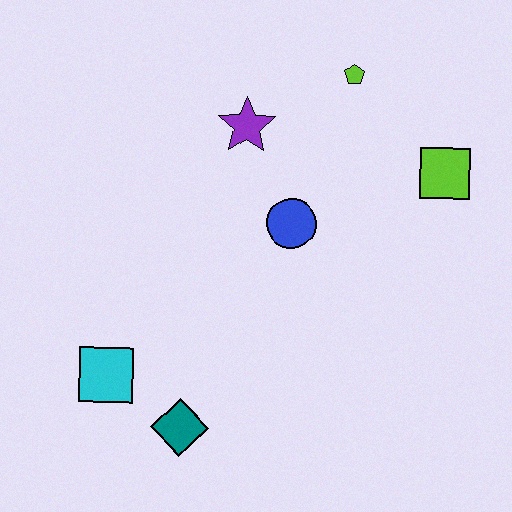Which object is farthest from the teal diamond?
The lime pentagon is farthest from the teal diamond.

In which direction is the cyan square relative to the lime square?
The cyan square is to the left of the lime square.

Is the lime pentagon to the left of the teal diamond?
No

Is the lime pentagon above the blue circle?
Yes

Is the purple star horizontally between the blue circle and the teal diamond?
Yes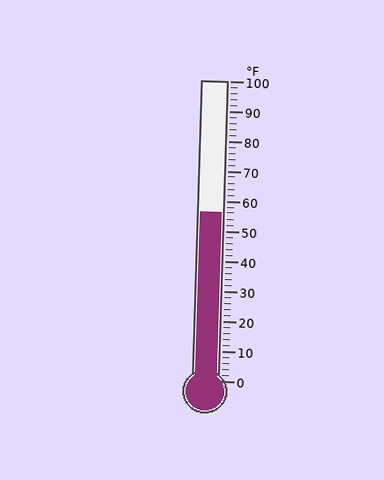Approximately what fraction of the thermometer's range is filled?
The thermometer is filled to approximately 55% of its range.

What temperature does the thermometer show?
The thermometer shows approximately 56°F.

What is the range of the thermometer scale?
The thermometer scale ranges from 0°F to 100°F.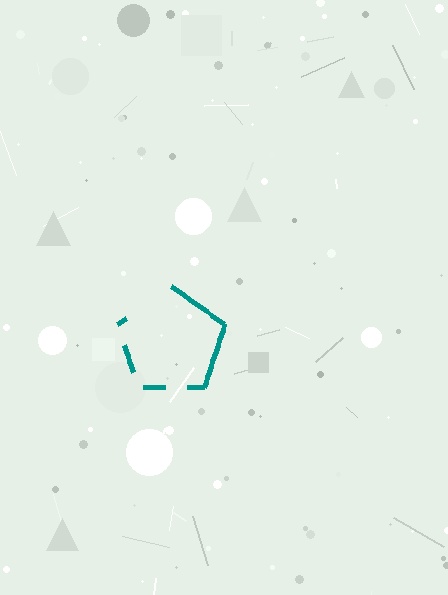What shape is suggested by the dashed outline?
The dashed outline suggests a pentagon.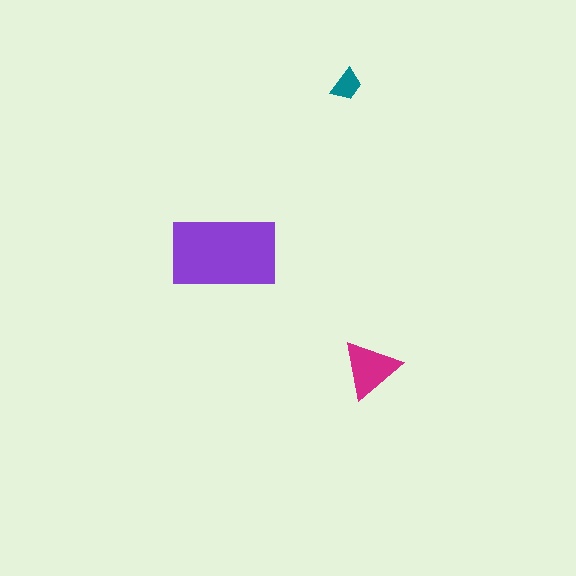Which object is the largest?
The purple rectangle.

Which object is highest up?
The teal trapezoid is topmost.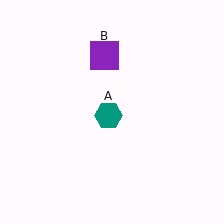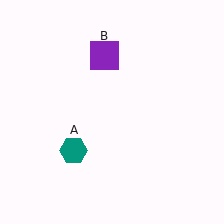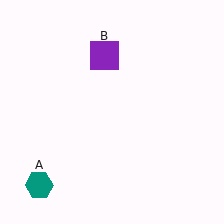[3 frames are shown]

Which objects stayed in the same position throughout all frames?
Purple square (object B) remained stationary.